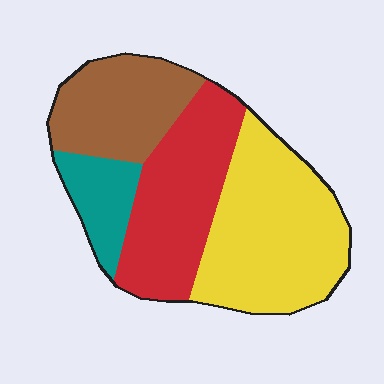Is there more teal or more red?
Red.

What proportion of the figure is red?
Red covers about 30% of the figure.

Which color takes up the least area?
Teal, at roughly 10%.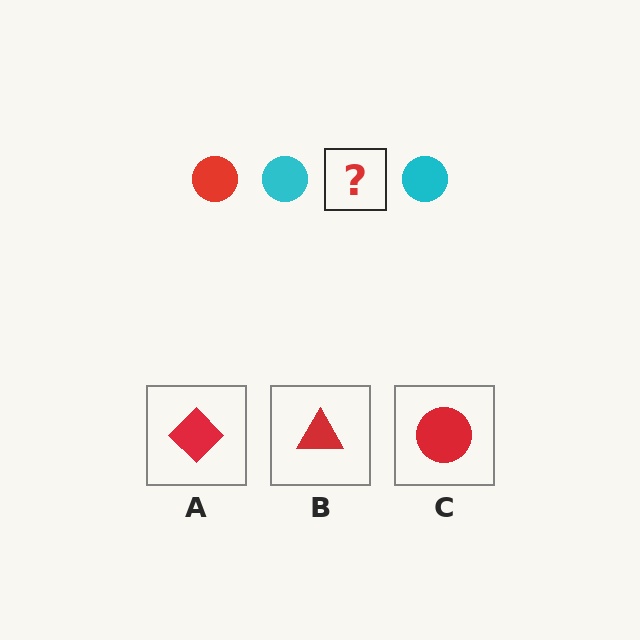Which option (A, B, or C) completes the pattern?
C.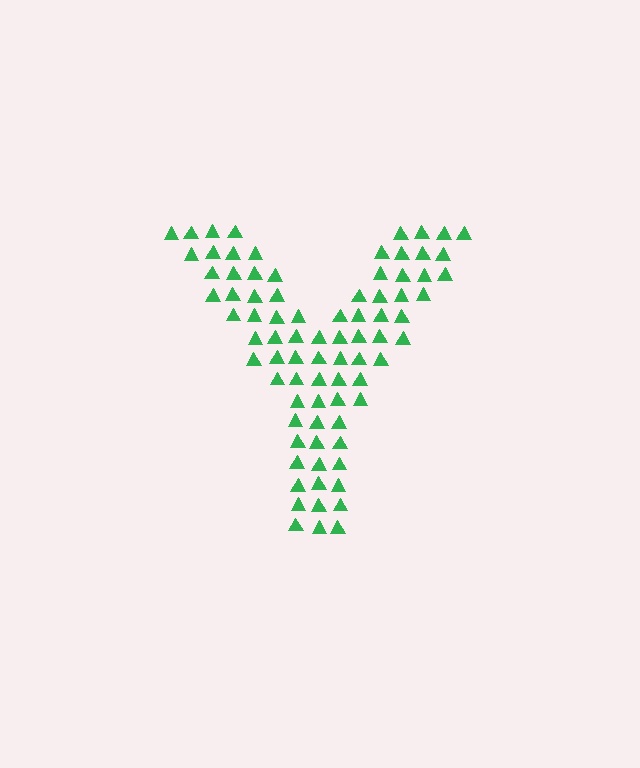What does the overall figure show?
The overall figure shows the letter Y.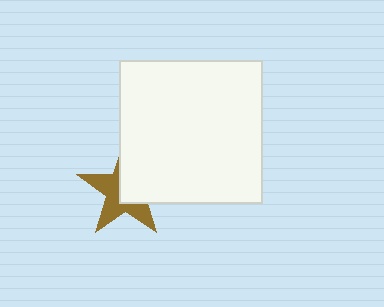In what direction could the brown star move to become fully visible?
The brown star could move toward the lower-left. That would shift it out from behind the white square entirely.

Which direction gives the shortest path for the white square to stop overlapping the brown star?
Moving toward the upper-right gives the shortest separation.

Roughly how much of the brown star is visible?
About half of it is visible (roughly 53%).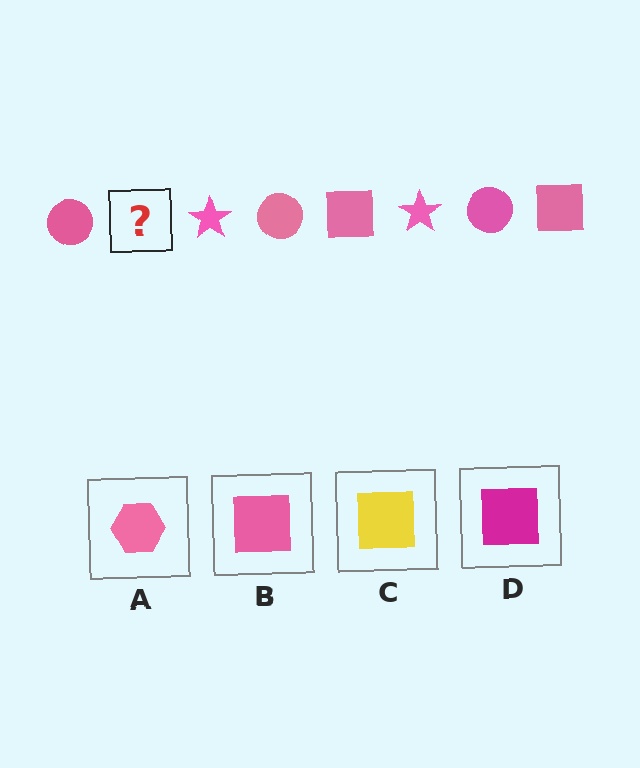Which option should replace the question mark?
Option B.